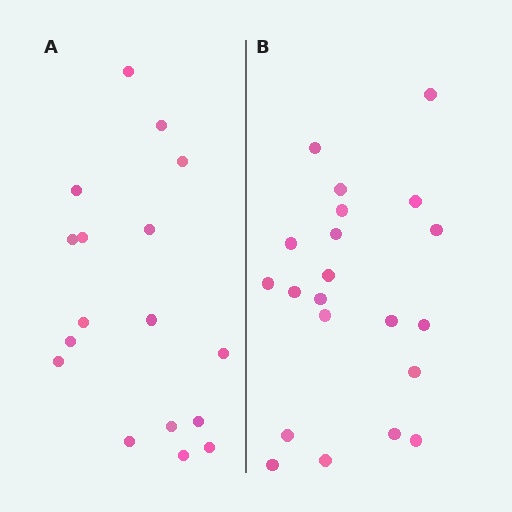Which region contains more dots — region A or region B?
Region B (the right region) has more dots.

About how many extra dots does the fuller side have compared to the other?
Region B has about 4 more dots than region A.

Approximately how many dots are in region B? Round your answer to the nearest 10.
About 20 dots. (The exact count is 21, which rounds to 20.)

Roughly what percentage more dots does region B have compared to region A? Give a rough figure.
About 25% more.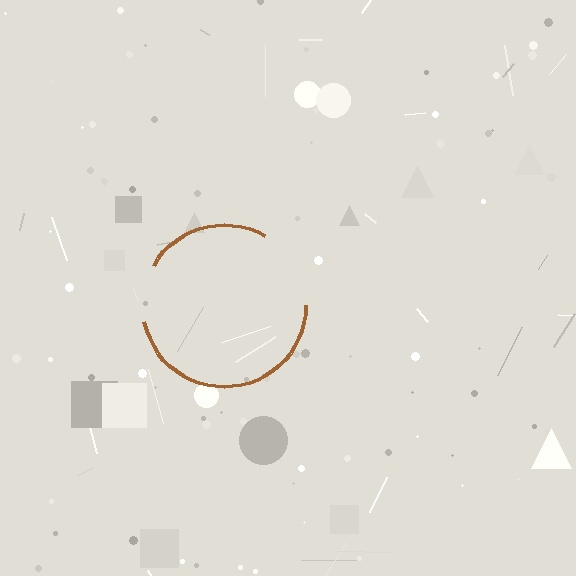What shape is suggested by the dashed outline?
The dashed outline suggests a circle.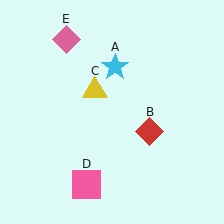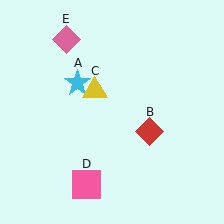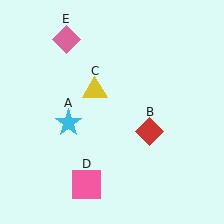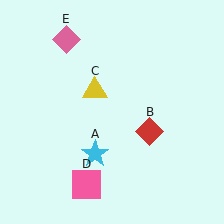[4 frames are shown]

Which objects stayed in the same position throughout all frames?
Red diamond (object B) and yellow triangle (object C) and pink square (object D) and pink diamond (object E) remained stationary.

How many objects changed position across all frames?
1 object changed position: cyan star (object A).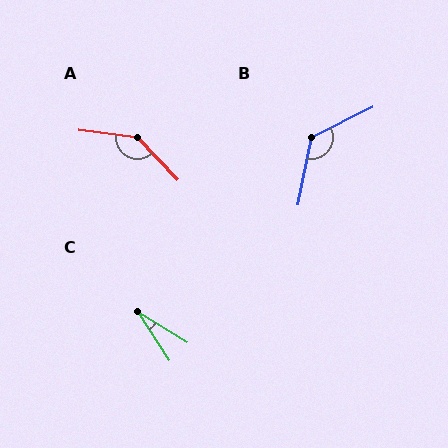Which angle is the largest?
A, at approximately 141 degrees.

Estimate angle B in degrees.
Approximately 128 degrees.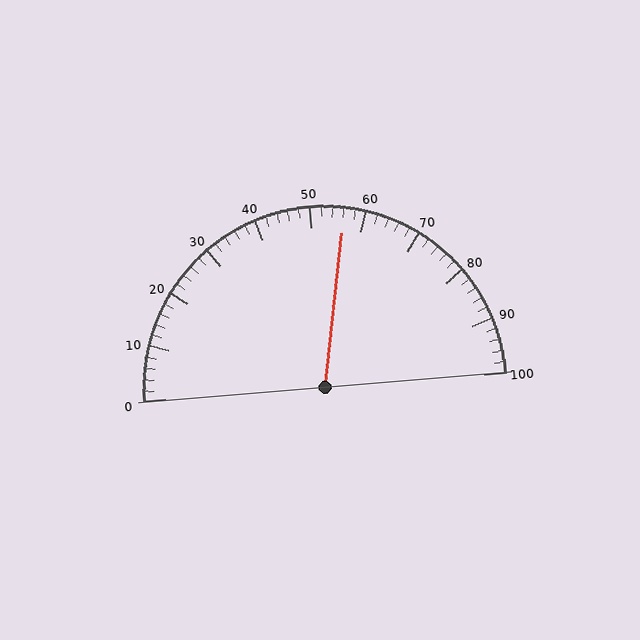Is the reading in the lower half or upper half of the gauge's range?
The reading is in the upper half of the range (0 to 100).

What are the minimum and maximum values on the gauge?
The gauge ranges from 0 to 100.